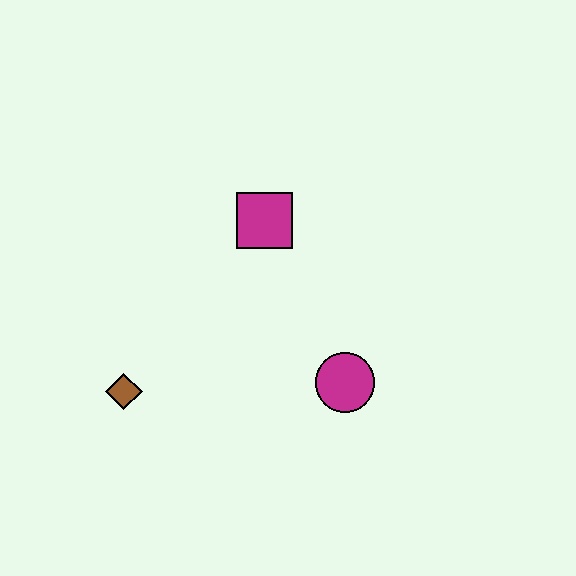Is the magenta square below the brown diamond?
No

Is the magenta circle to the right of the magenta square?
Yes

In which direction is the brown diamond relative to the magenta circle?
The brown diamond is to the left of the magenta circle.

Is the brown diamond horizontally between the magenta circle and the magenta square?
No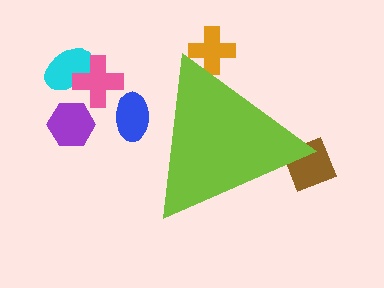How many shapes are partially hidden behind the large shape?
3 shapes are partially hidden.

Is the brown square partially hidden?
Yes, the brown square is partially hidden behind the lime triangle.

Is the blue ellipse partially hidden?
Yes, the blue ellipse is partially hidden behind the lime triangle.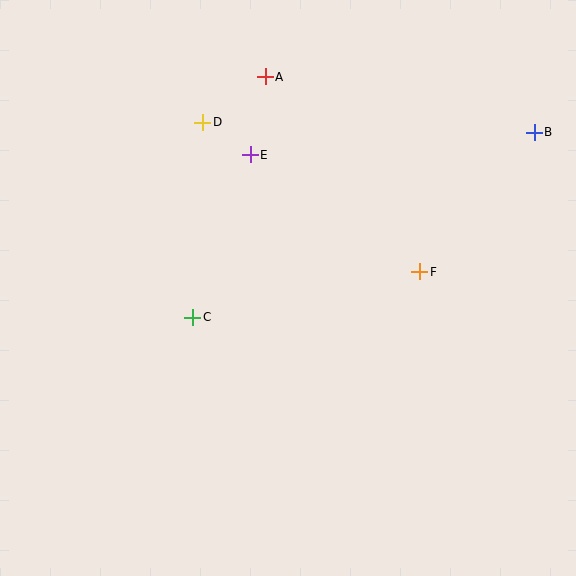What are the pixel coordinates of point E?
Point E is at (250, 155).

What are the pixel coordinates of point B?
Point B is at (534, 132).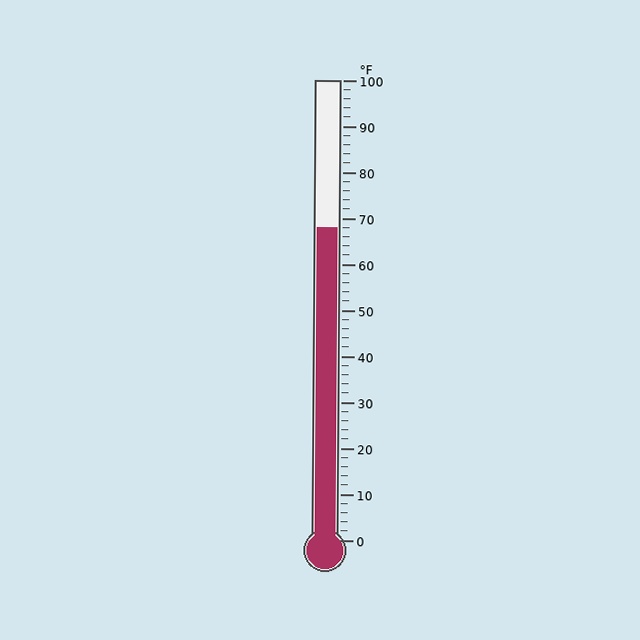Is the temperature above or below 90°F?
The temperature is below 90°F.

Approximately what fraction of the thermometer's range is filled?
The thermometer is filled to approximately 70% of its range.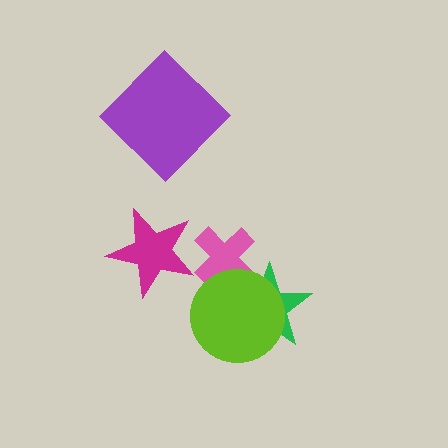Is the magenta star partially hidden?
No, no other shape covers it.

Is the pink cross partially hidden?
Yes, it is partially covered by another shape.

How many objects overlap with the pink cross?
2 objects overlap with the pink cross.